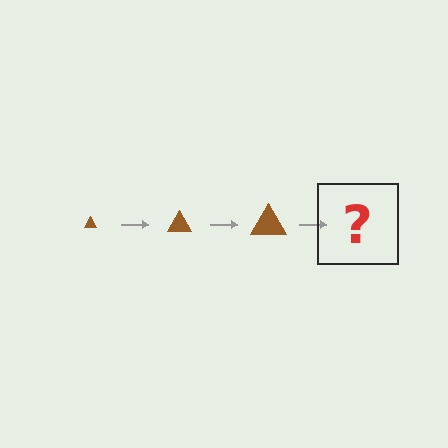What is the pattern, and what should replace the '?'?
The pattern is that the triangle gets progressively larger each step. The '?' should be a brown triangle, larger than the previous one.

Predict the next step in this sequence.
The next step is a brown triangle, larger than the previous one.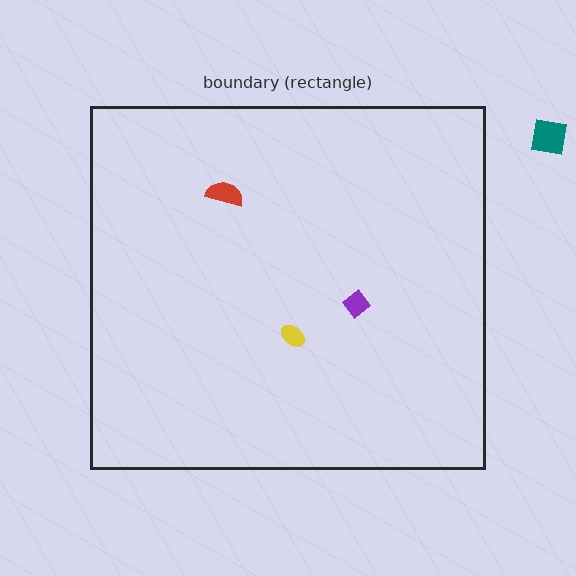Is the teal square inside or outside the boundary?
Outside.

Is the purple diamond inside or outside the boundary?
Inside.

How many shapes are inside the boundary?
3 inside, 1 outside.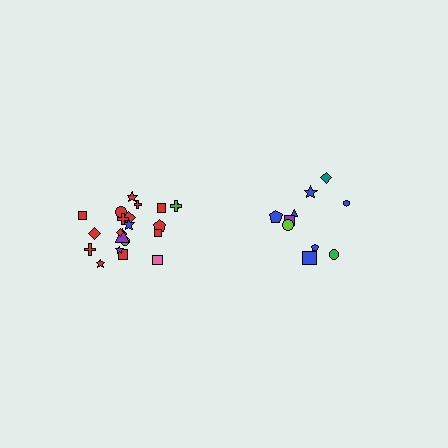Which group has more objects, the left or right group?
The left group.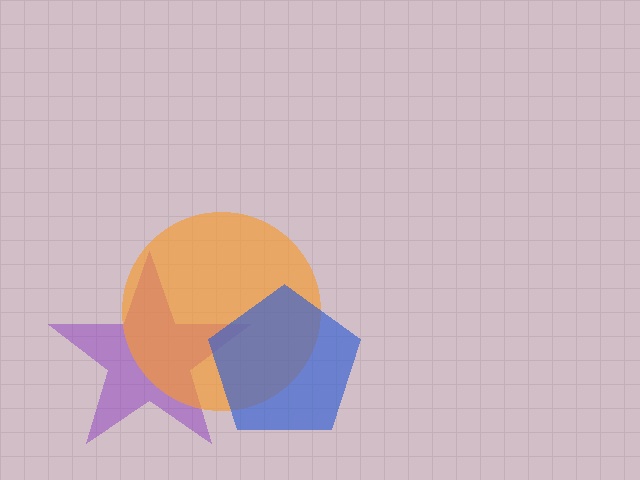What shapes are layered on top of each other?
The layered shapes are: a purple star, an orange circle, a blue pentagon.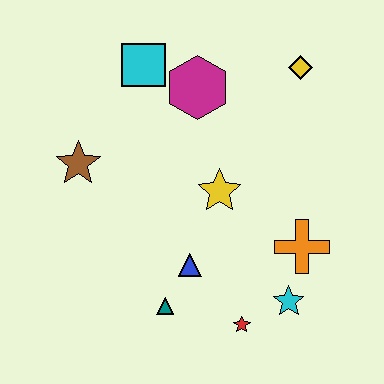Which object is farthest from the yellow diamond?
The teal triangle is farthest from the yellow diamond.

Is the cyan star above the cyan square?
No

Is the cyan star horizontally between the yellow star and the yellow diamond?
Yes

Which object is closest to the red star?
The cyan star is closest to the red star.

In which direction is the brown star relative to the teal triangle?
The brown star is above the teal triangle.